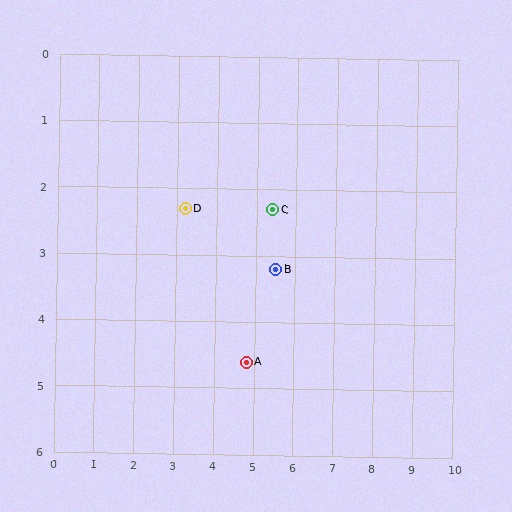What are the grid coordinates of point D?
Point D is at approximately (3.2, 2.3).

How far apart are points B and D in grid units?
Points B and D are about 2.5 grid units apart.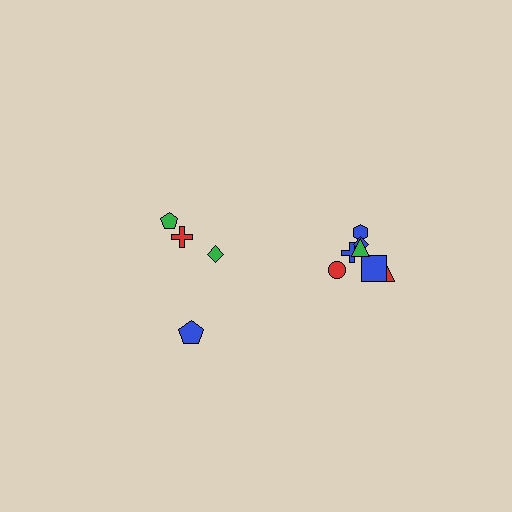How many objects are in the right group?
There are 7 objects.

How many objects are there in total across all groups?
There are 11 objects.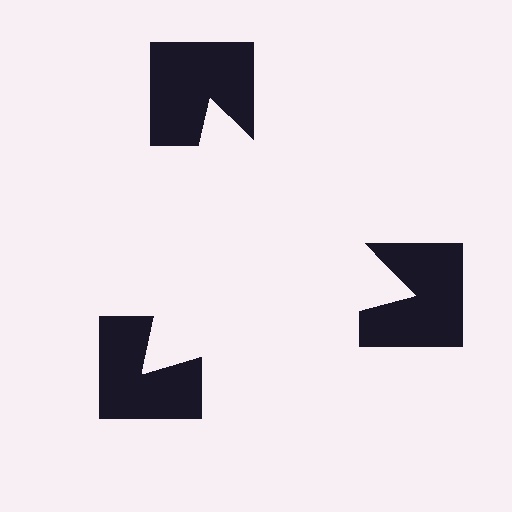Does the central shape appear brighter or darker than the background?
It typically appears slightly brighter than the background, even though no actual brightness change is drawn.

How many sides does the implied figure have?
3 sides.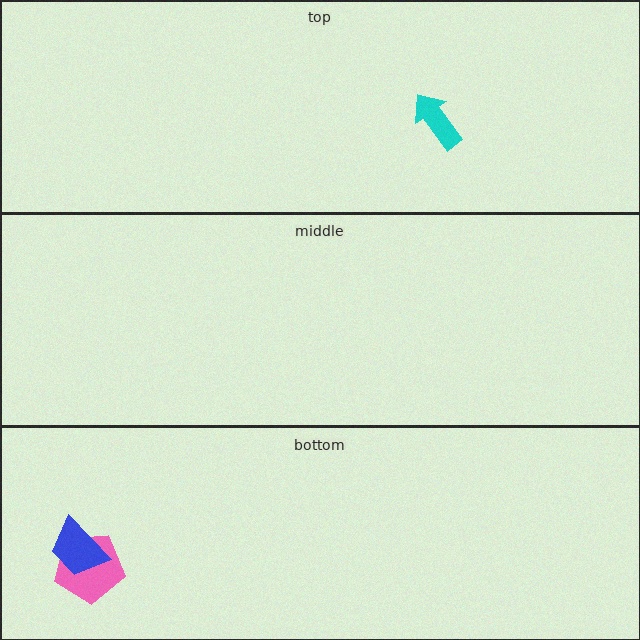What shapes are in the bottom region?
The pink pentagon, the blue trapezoid.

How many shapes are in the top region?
1.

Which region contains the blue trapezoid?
The bottom region.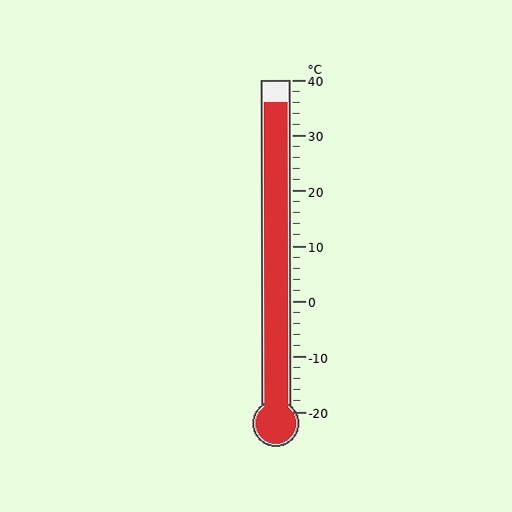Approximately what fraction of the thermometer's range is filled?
The thermometer is filled to approximately 95% of its range.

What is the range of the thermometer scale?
The thermometer scale ranges from -20°C to 40°C.